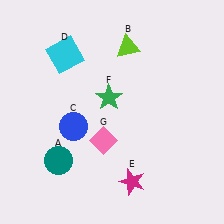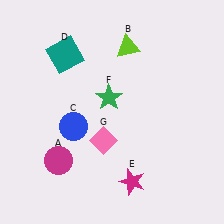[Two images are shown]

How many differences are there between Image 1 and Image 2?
There are 2 differences between the two images.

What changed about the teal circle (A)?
In Image 1, A is teal. In Image 2, it changed to magenta.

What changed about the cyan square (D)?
In Image 1, D is cyan. In Image 2, it changed to teal.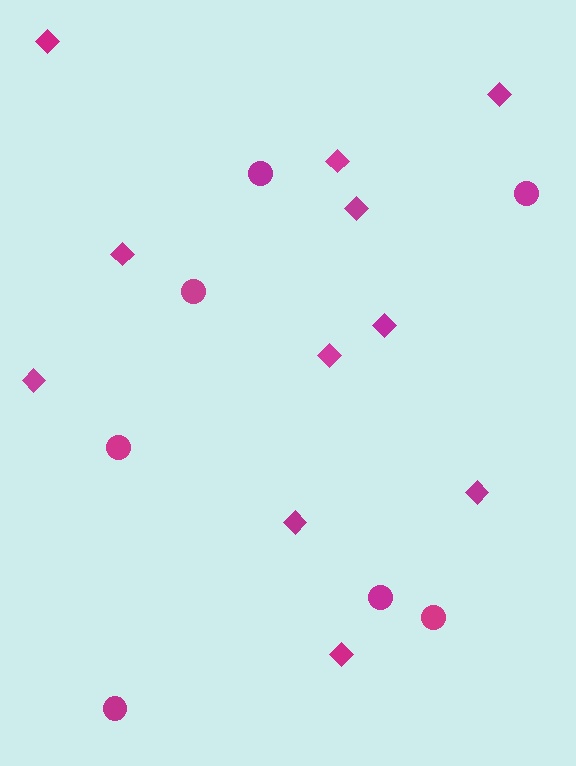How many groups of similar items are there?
There are 2 groups: one group of diamonds (11) and one group of circles (7).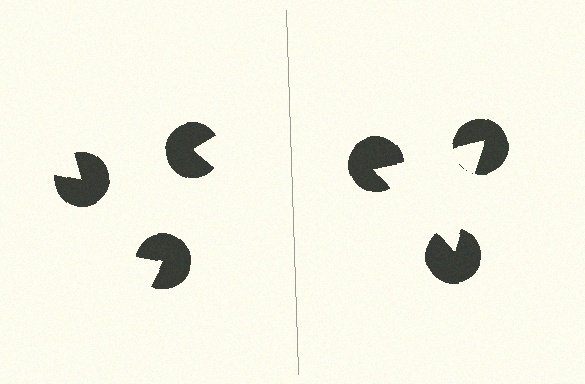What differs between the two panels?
The pac-man discs are positioned identically on both sides; only the wedge orientations differ. On the right they align to a triangle; on the left they are misaligned.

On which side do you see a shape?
An illusory triangle appears on the right side. On the left side the wedge cuts are rotated, so no coherent shape forms.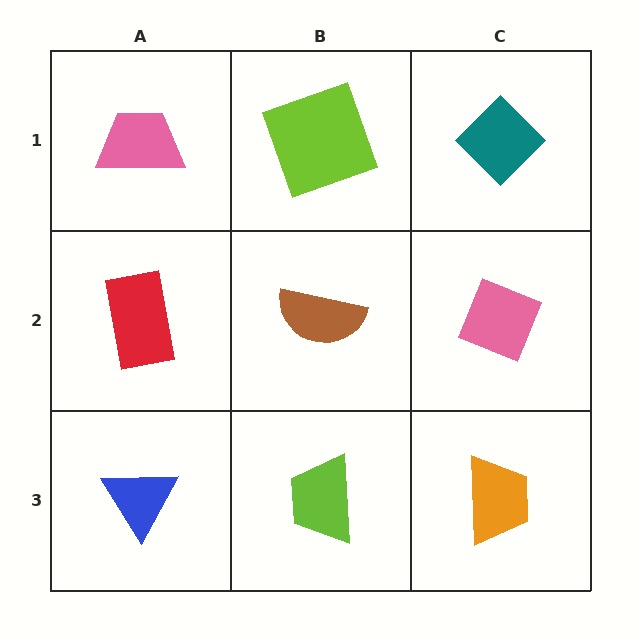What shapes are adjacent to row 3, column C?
A pink diamond (row 2, column C), a lime trapezoid (row 3, column B).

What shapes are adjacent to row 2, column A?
A pink trapezoid (row 1, column A), a blue triangle (row 3, column A), a brown semicircle (row 2, column B).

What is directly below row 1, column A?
A red rectangle.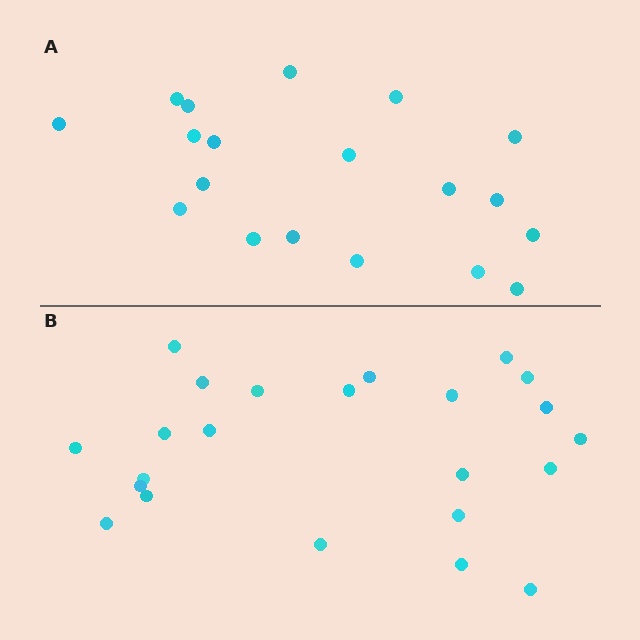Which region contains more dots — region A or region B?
Region B (the bottom region) has more dots.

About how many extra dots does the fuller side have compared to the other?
Region B has about 4 more dots than region A.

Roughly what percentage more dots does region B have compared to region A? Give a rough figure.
About 20% more.